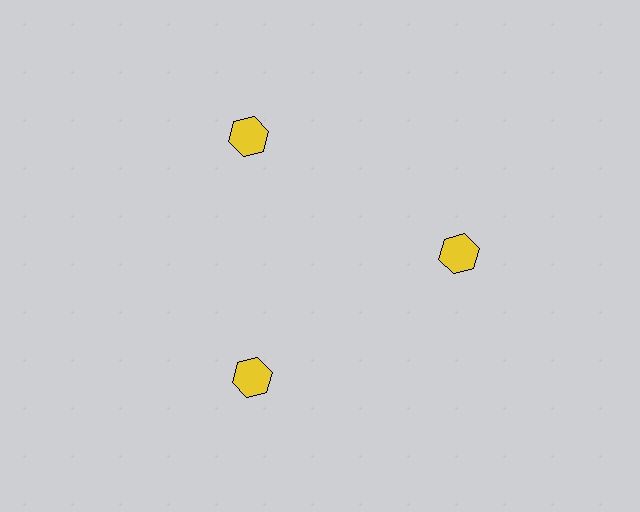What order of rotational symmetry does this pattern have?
This pattern has 3-fold rotational symmetry.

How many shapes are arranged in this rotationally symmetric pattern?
There are 3 shapes, arranged in 3 groups of 1.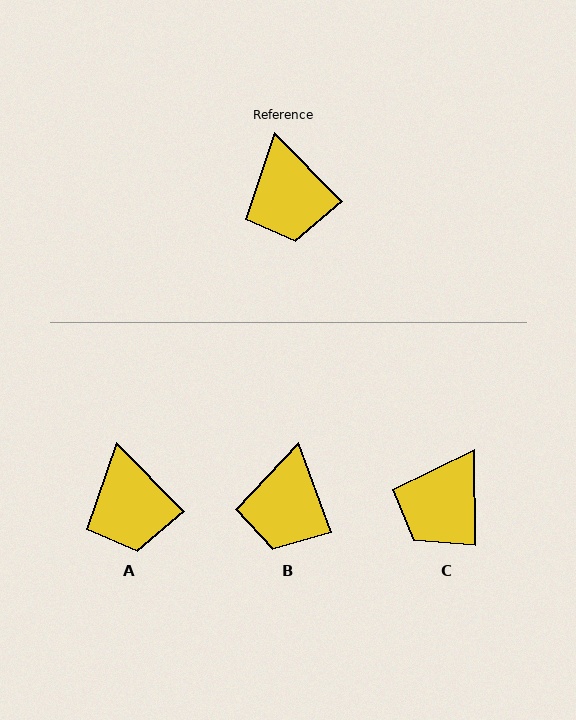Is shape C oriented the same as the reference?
No, it is off by about 45 degrees.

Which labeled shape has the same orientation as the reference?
A.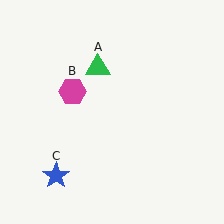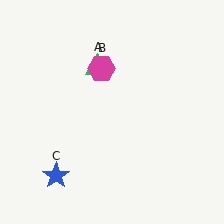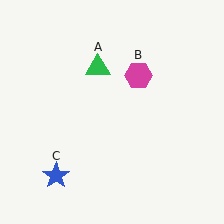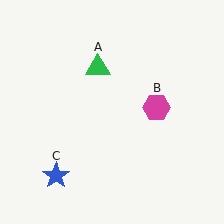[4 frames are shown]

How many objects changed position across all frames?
1 object changed position: magenta hexagon (object B).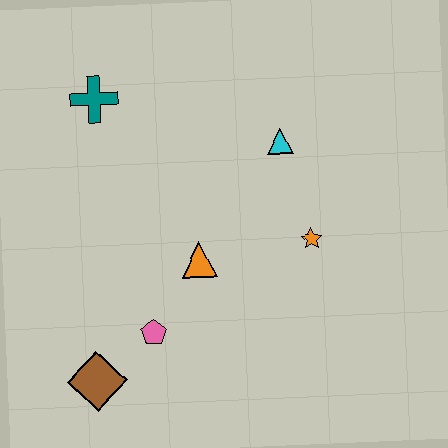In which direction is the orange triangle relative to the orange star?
The orange triangle is to the left of the orange star.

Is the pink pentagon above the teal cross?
No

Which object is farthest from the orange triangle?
The teal cross is farthest from the orange triangle.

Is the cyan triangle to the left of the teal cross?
No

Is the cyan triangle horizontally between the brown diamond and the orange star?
Yes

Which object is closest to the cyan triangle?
The orange star is closest to the cyan triangle.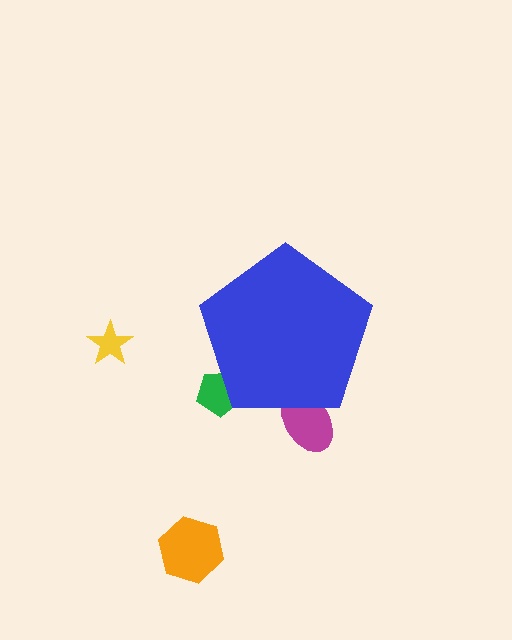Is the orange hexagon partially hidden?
No, the orange hexagon is fully visible.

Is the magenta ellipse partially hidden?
Yes, the magenta ellipse is partially hidden behind the blue pentagon.